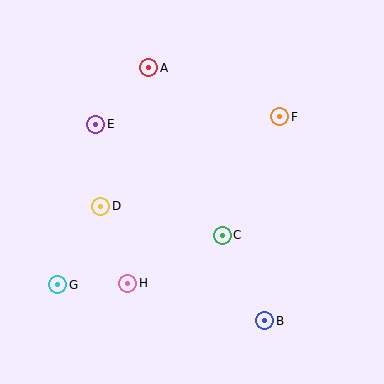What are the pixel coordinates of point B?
Point B is at (265, 321).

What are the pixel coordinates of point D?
Point D is at (101, 206).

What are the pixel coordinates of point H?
Point H is at (128, 283).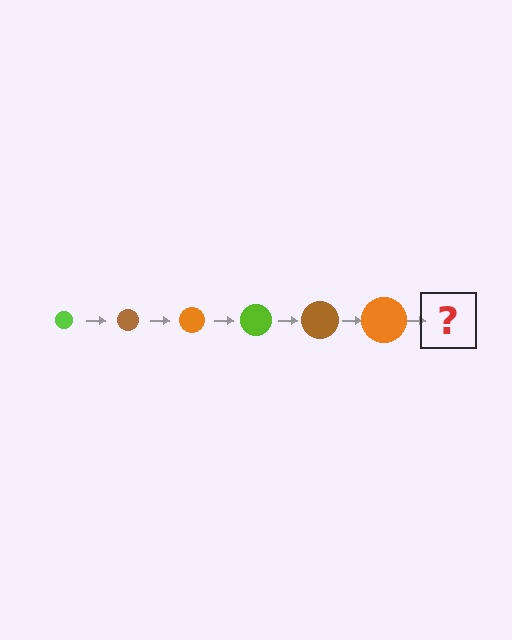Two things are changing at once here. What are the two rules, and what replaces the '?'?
The two rules are that the circle grows larger each step and the color cycles through lime, brown, and orange. The '?' should be a lime circle, larger than the previous one.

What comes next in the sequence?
The next element should be a lime circle, larger than the previous one.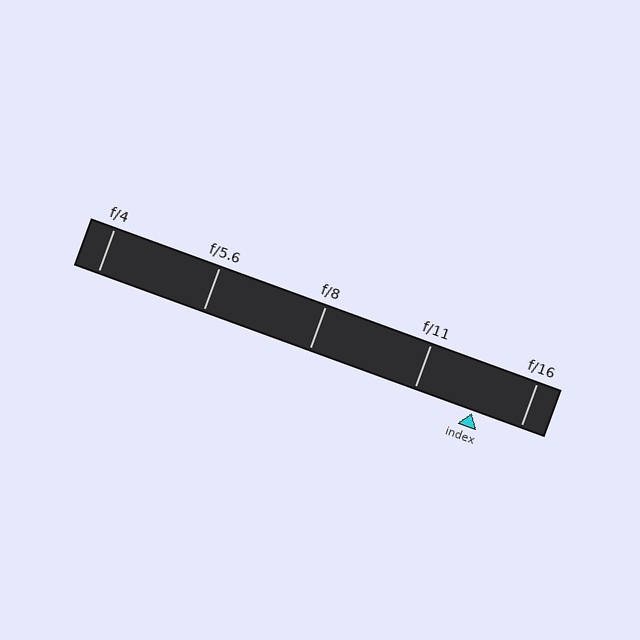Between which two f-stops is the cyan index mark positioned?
The index mark is between f/11 and f/16.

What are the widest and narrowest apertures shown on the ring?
The widest aperture shown is f/4 and the narrowest is f/16.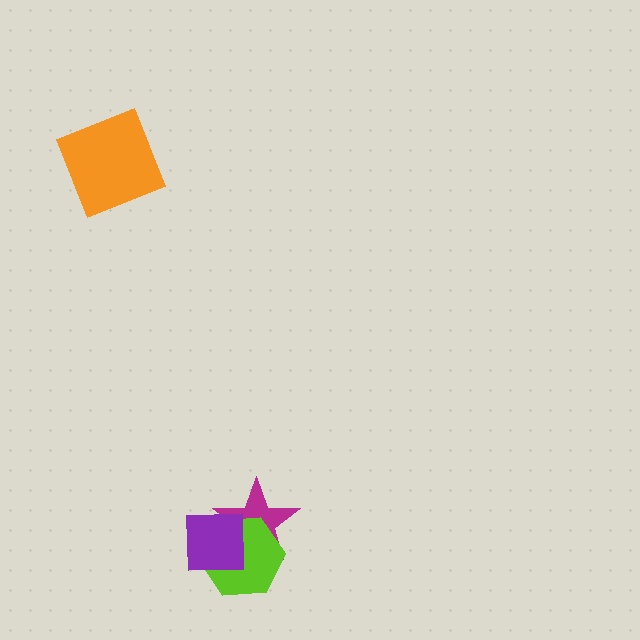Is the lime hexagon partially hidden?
Yes, it is partially covered by another shape.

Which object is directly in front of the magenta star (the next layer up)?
The lime hexagon is directly in front of the magenta star.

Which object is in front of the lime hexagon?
The purple square is in front of the lime hexagon.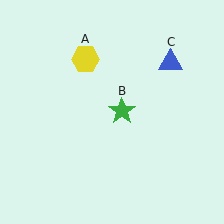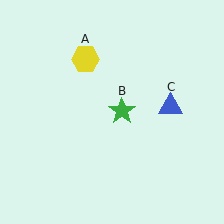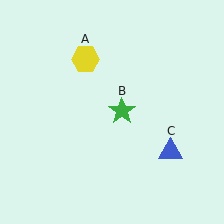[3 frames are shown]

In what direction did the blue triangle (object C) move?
The blue triangle (object C) moved down.